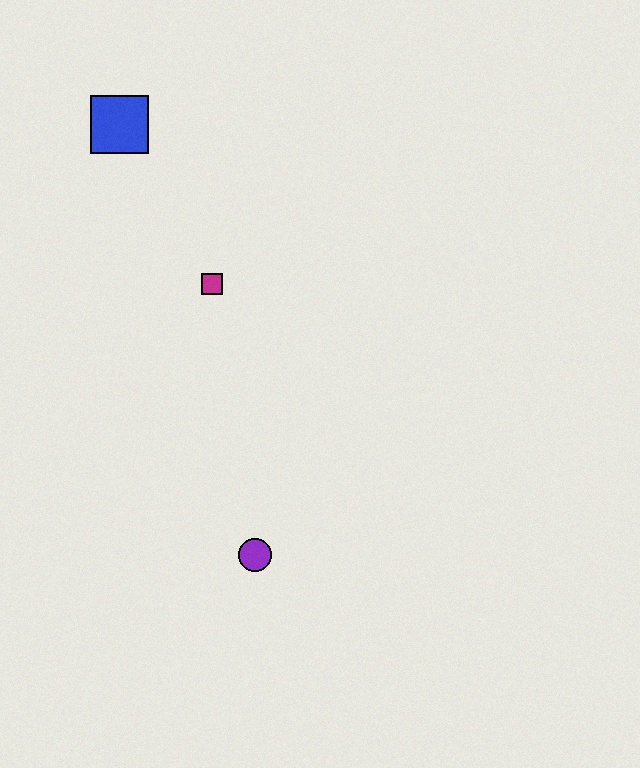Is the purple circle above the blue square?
No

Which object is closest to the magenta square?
The blue square is closest to the magenta square.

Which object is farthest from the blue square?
The purple circle is farthest from the blue square.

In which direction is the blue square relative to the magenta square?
The blue square is above the magenta square.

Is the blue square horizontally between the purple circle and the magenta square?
No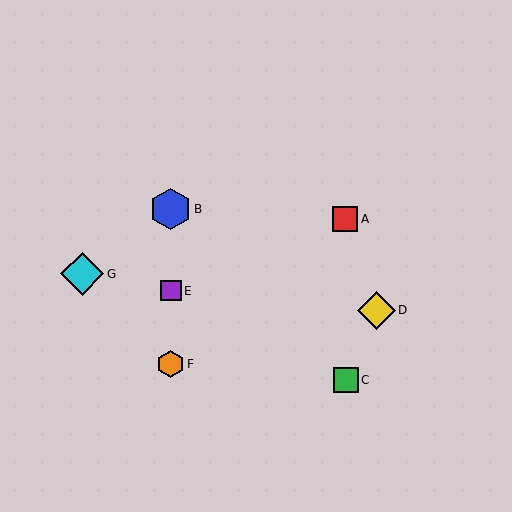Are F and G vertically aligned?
No, F is at x≈171 and G is at x≈82.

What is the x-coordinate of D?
Object D is at x≈377.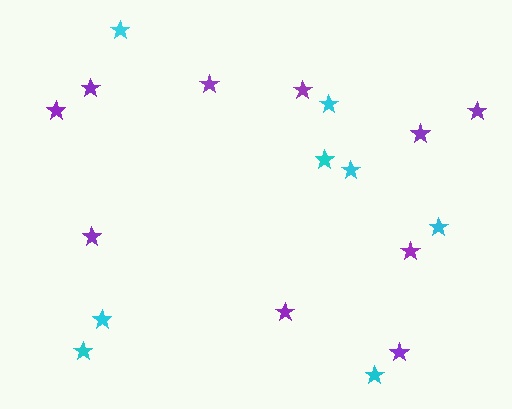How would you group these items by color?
There are 2 groups: one group of purple stars (10) and one group of cyan stars (8).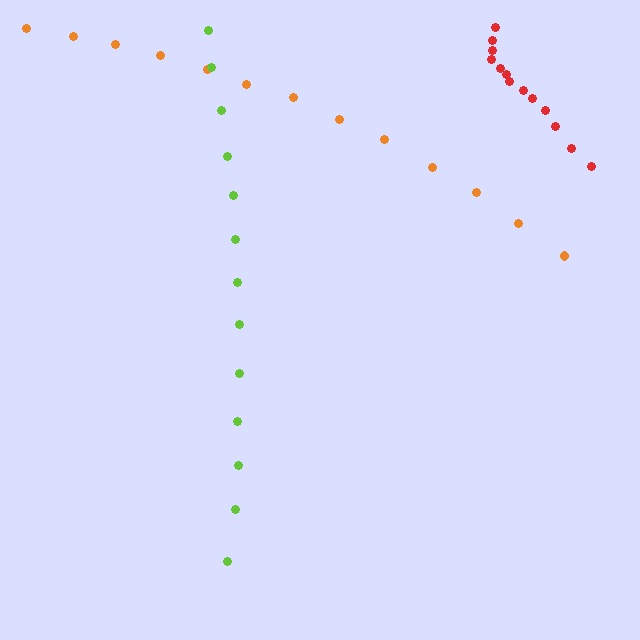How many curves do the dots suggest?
There are 3 distinct paths.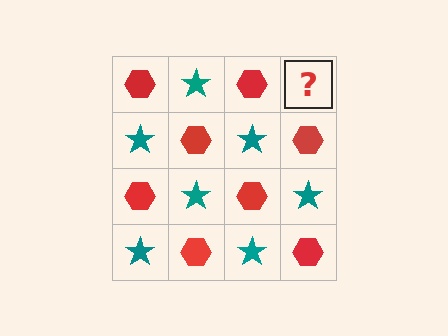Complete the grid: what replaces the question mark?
The question mark should be replaced with a teal star.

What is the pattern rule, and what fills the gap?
The rule is that it alternates red hexagon and teal star in a checkerboard pattern. The gap should be filled with a teal star.